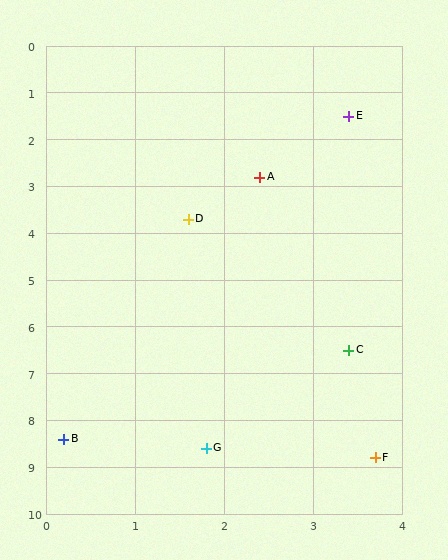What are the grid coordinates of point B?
Point B is at approximately (0.2, 8.4).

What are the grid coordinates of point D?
Point D is at approximately (1.6, 3.7).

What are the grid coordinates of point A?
Point A is at approximately (2.4, 2.8).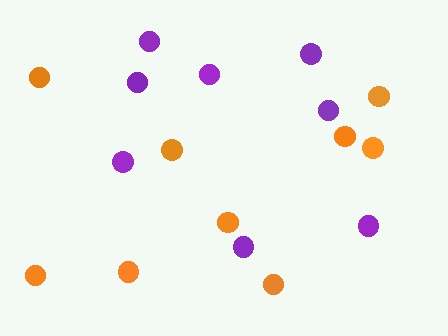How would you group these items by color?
There are 2 groups: one group of purple circles (8) and one group of orange circles (9).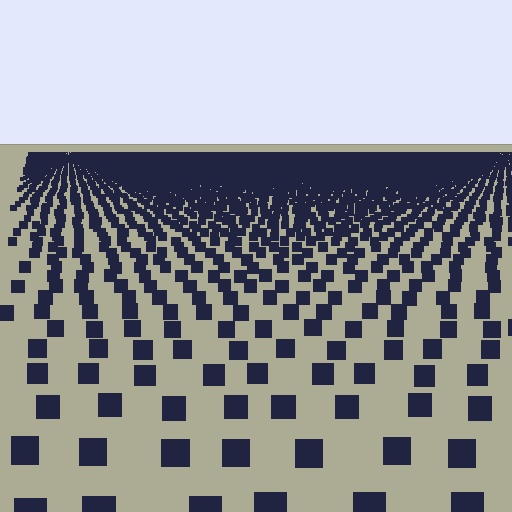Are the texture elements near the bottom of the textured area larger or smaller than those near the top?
Larger. Near the bottom, elements are closer to the viewer and appear at a bigger on-screen size.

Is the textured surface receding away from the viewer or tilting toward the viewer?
The surface is receding away from the viewer. Texture elements get smaller and denser toward the top.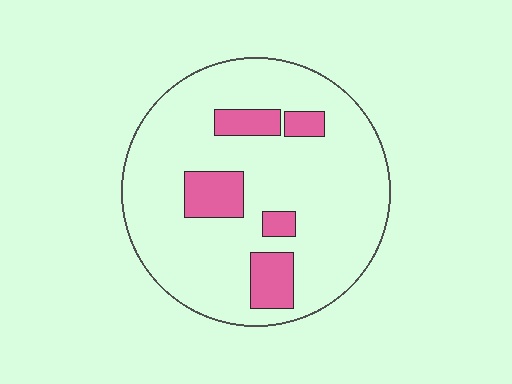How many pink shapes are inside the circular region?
5.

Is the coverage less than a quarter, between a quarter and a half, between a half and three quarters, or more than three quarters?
Less than a quarter.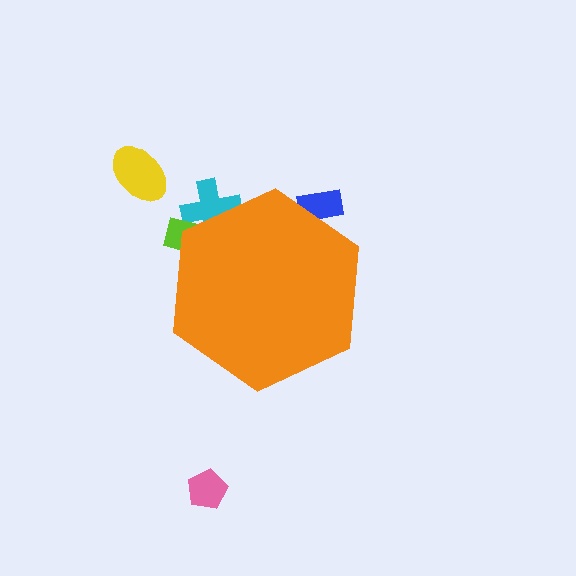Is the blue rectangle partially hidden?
Yes, the blue rectangle is partially hidden behind the orange hexagon.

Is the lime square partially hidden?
Yes, the lime square is partially hidden behind the orange hexagon.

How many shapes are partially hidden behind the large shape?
3 shapes are partially hidden.